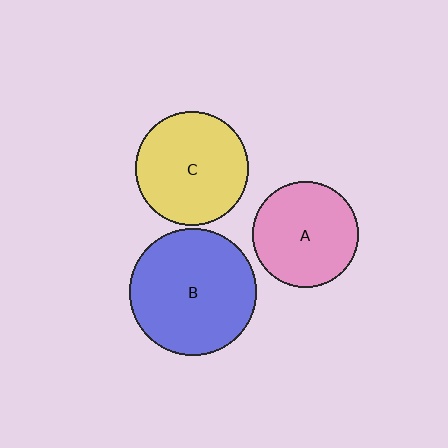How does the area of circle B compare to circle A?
Approximately 1.4 times.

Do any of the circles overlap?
No, none of the circles overlap.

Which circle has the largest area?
Circle B (blue).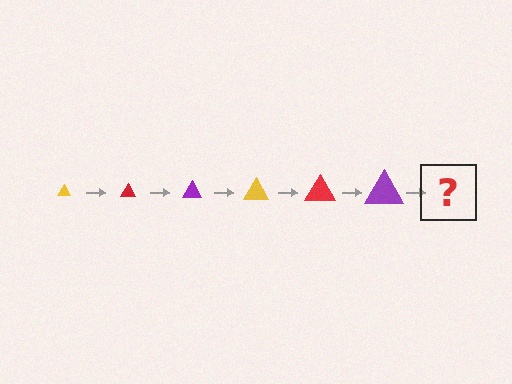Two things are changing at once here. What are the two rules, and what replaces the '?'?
The two rules are that the triangle grows larger each step and the color cycles through yellow, red, and purple. The '?' should be a yellow triangle, larger than the previous one.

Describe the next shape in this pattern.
It should be a yellow triangle, larger than the previous one.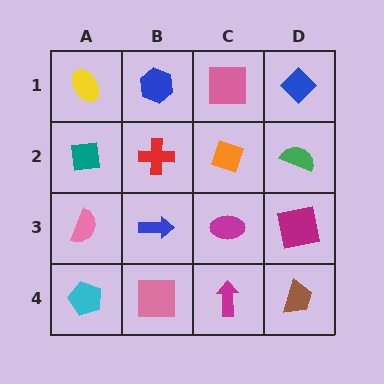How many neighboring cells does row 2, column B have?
4.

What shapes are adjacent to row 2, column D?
A blue diamond (row 1, column D), a magenta square (row 3, column D), an orange diamond (row 2, column C).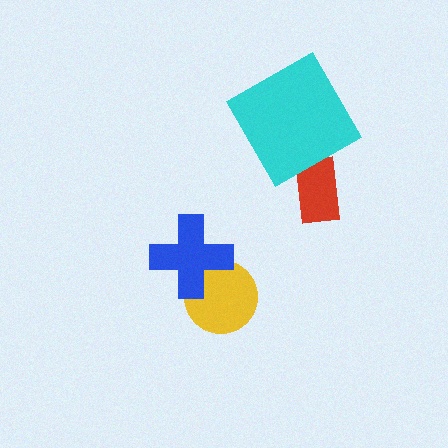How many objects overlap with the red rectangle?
0 objects overlap with the red rectangle.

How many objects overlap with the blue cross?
1 object overlaps with the blue cross.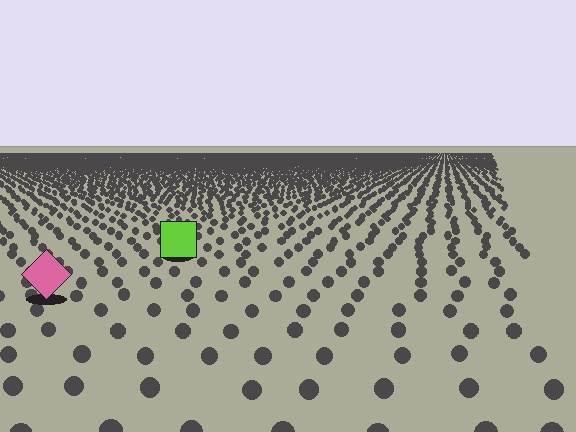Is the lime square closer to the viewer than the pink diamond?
No. The pink diamond is closer — you can tell from the texture gradient: the ground texture is coarser near it.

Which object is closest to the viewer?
The pink diamond is closest. The texture marks near it are larger and more spread out.